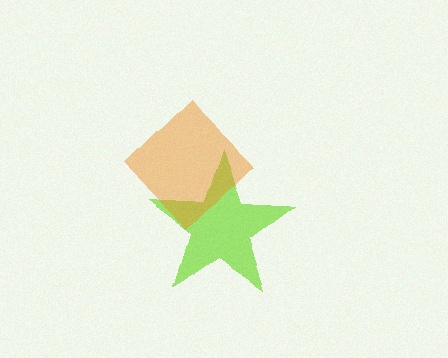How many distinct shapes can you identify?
There are 2 distinct shapes: a lime star, an orange diamond.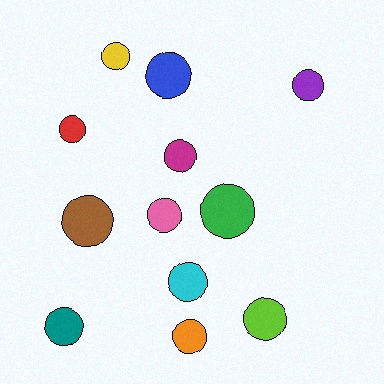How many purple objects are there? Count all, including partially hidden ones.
There is 1 purple object.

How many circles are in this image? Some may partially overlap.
There are 12 circles.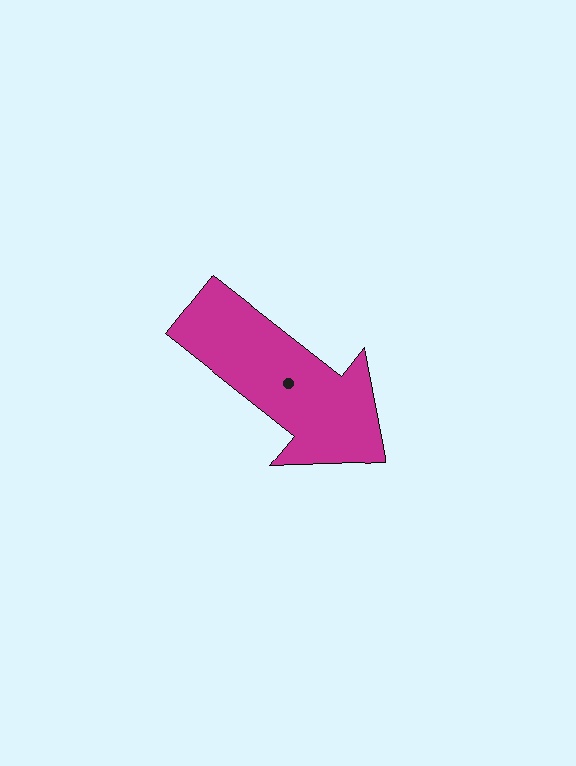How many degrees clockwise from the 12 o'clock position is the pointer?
Approximately 128 degrees.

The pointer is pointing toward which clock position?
Roughly 4 o'clock.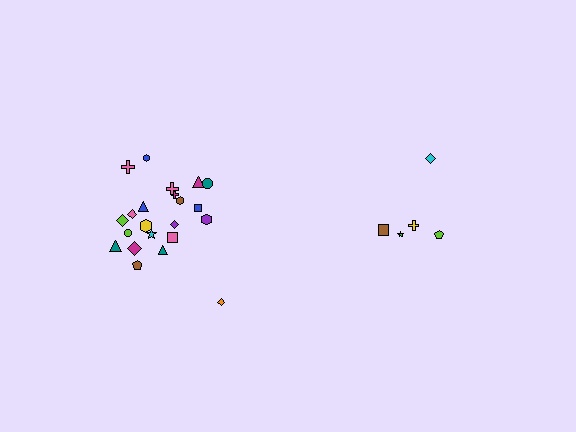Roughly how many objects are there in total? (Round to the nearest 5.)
Roughly 25 objects in total.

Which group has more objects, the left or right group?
The left group.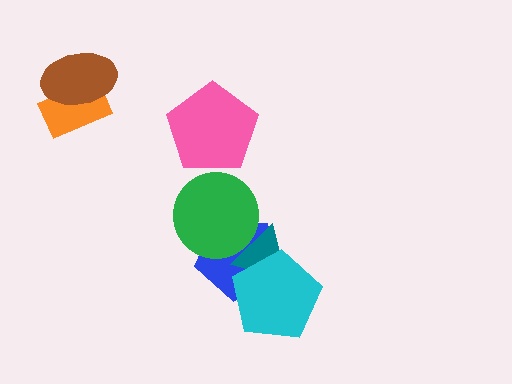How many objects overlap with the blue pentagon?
3 objects overlap with the blue pentagon.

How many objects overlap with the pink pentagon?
0 objects overlap with the pink pentagon.